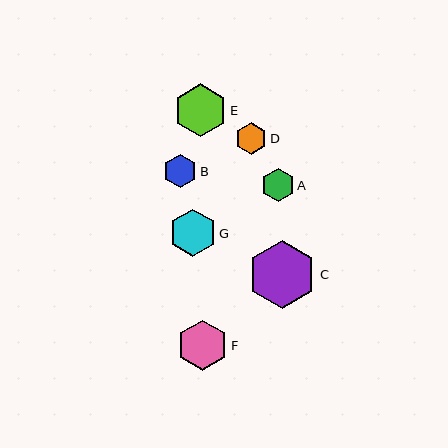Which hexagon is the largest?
Hexagon C is the largest with a size of approximately 68 pixels.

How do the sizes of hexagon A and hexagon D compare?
Hexagon A and hexagon D are approximately the same size.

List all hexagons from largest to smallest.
From largest to smallest: C, E, F, G, B, A, D.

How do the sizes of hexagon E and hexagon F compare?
Hexagon E and hexagon F are approximately the same size.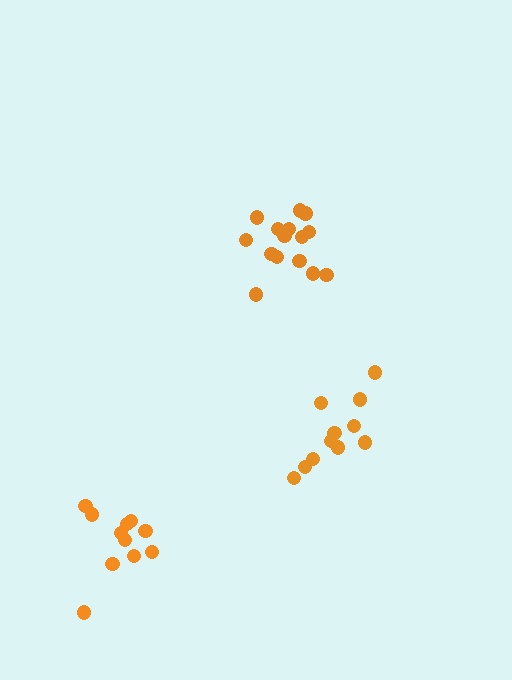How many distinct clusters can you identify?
There are 3 distinct clusters.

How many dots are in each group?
Group 1: 11 dots, Group 2: 15 dots, Group 3: 11 dots (37 total).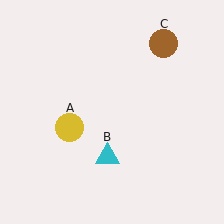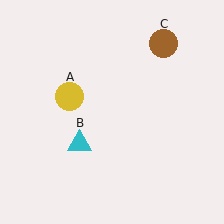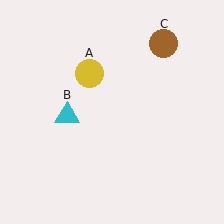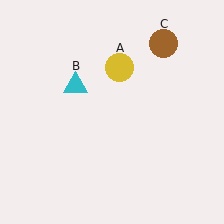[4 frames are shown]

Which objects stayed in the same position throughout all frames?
Brown circle (object C) remained stationary.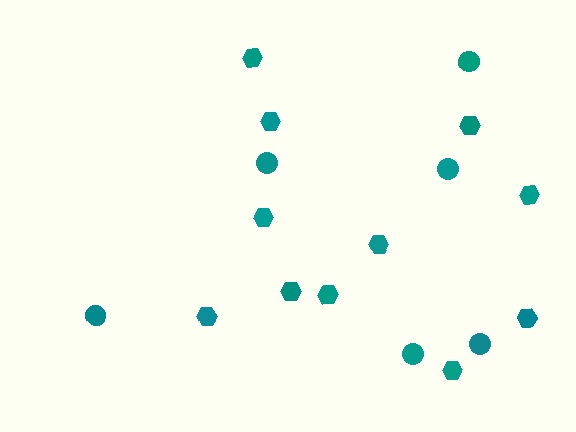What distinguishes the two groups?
There are 2 groups: one group of hexagons (11) and one group of circles (6).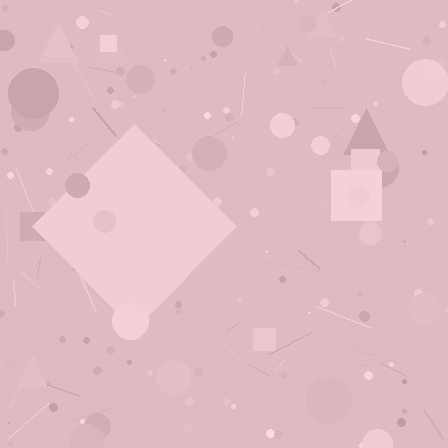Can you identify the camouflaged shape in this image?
The camouflaged shape is a diamond.